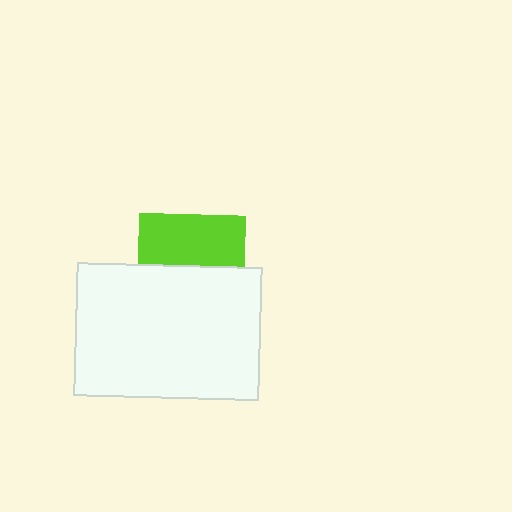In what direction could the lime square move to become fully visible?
The lime square could move up. That would shift it out from behind the white rectangle entirely.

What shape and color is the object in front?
The object in front is a white rectangle.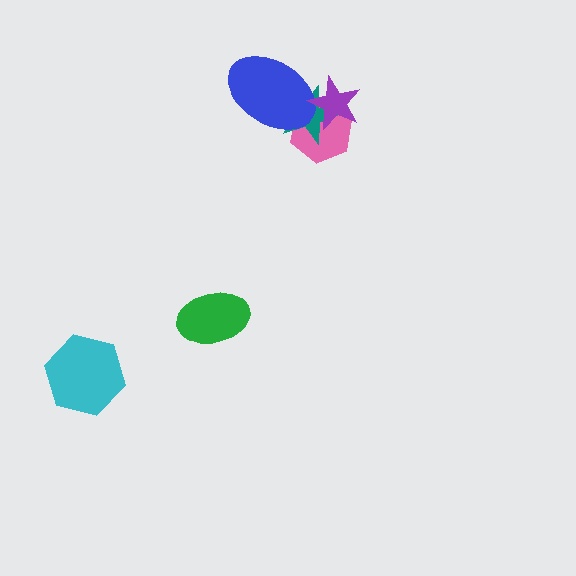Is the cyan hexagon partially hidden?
No, no other shape covers it.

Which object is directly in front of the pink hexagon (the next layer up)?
The teal star is directly in front of the pink hexagon.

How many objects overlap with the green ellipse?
0 objects overlap with the green ellipse.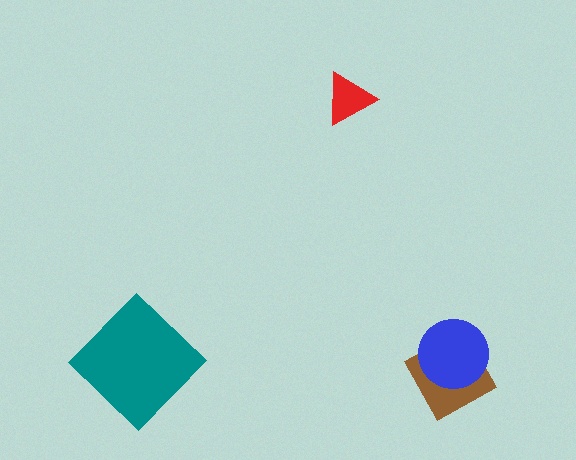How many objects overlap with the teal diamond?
0 objects overlap with the teal diamond.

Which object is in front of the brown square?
The blue circle is in front of the brown square.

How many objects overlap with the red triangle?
0 objects overlap with the red triangle.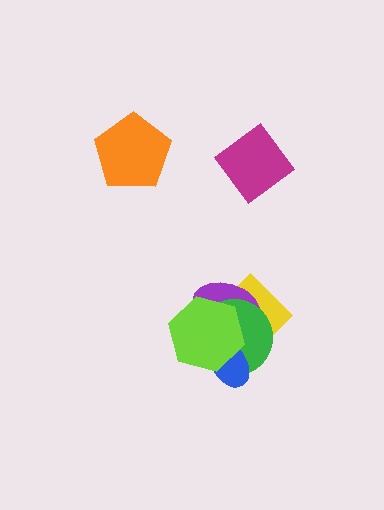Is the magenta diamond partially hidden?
No, no other shape covers it.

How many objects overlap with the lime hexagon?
4 objects overlap with the lime hexagon.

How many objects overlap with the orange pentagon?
0 objects overlap with the orange pentagon.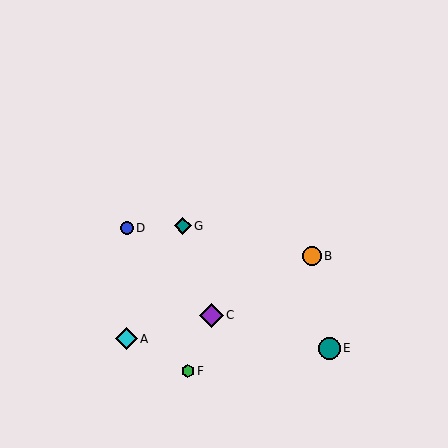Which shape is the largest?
The purple diamond (labeled C) is the largest.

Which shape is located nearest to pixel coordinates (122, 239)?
The blue circle (labeled D) at (127, 228) is nearest to that location.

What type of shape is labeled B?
Shape B is an orange circle.